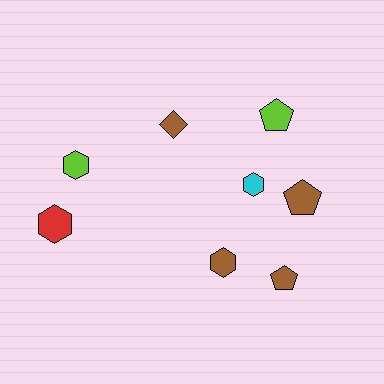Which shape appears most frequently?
Hexagon, with 4 objects.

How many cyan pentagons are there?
There are no cyan pentagons.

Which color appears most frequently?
Brown, with 4 objects.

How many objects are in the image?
There are 8 objects.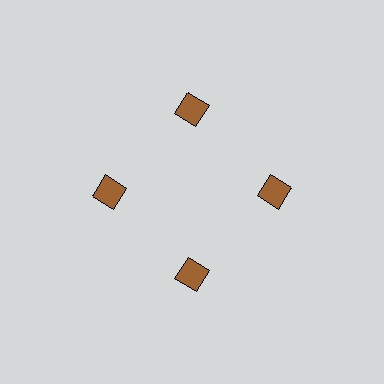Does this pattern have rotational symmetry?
Yes, this pattern has 4-fold rotational symmetry. It looks the same after rotating 90 degrees around the center.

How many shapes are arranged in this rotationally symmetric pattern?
There are 4 shapes, arranged in 4 groups of 1.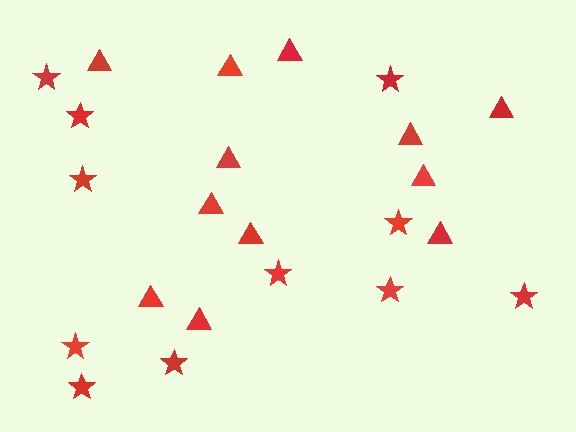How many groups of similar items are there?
There are 2 groups: one group of triangles (12) and one group of stars (11).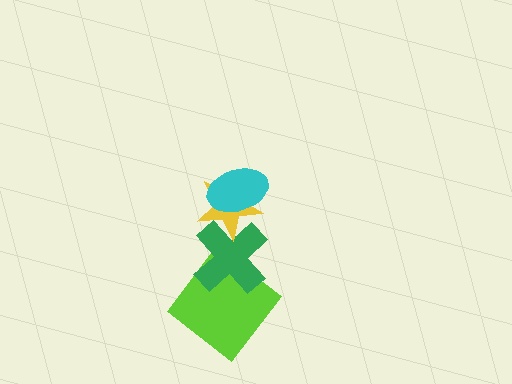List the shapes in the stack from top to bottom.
From top to bottom: the cyan ellipse, the yellow star, the green cross, the lime diamond.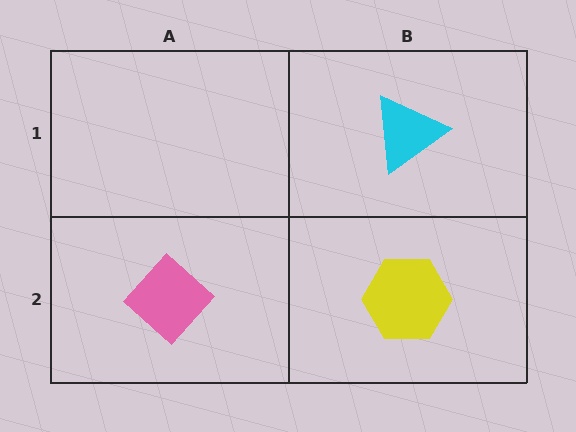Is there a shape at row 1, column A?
No, that cell is empty.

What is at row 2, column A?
A pink diamond.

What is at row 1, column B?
A cyan triangle.